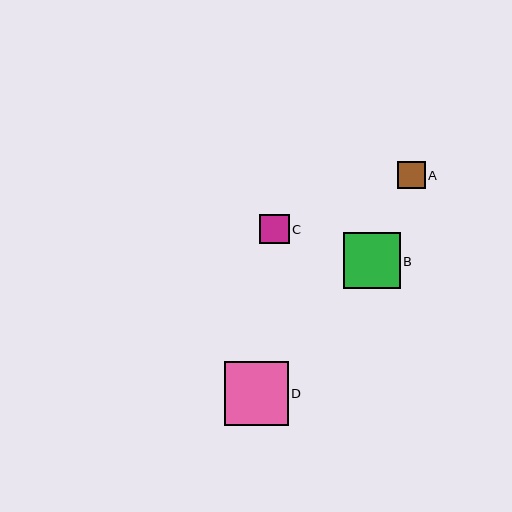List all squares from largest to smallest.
From largest to smallest: D, B, C, A.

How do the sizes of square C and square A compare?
Square C and square A are approximately the same size.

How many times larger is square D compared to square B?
Square D is approximately 1.1 times the size of square B.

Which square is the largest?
Square D is the largest with a size of approximately 64 pixels.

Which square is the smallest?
Square A is the smallest with a size of approximately 28 pixels.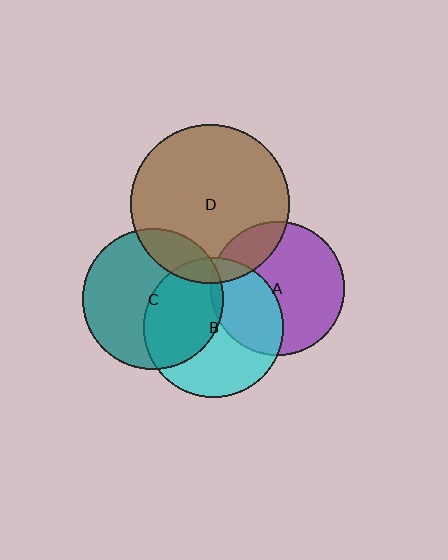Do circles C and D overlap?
Yes.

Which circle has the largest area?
Circle D (brown).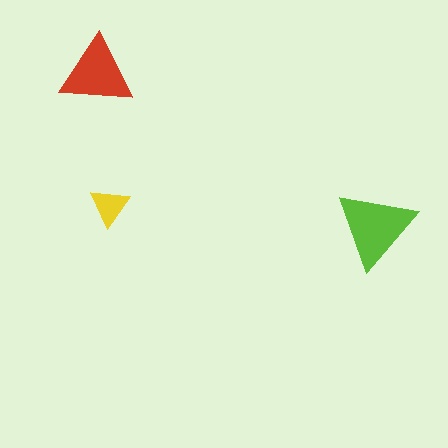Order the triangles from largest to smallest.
the lime one, the red one, the yellow one.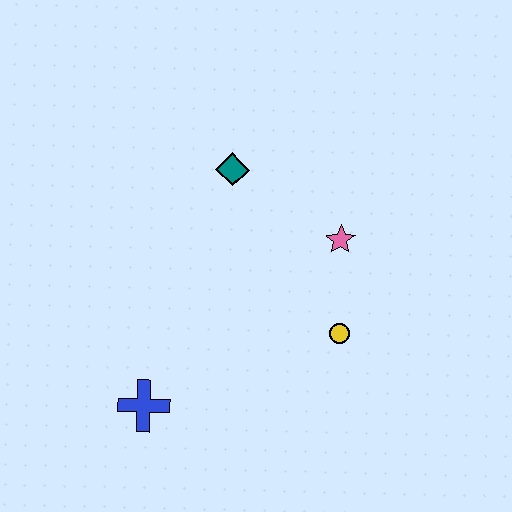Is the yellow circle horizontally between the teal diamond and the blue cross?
No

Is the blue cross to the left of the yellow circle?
Yes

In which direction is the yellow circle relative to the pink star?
The yellow circle is below the pink star.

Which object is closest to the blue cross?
The yellow circle is closest to the blue cross.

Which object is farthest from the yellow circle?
The blue cross is farthest from the yellow circle.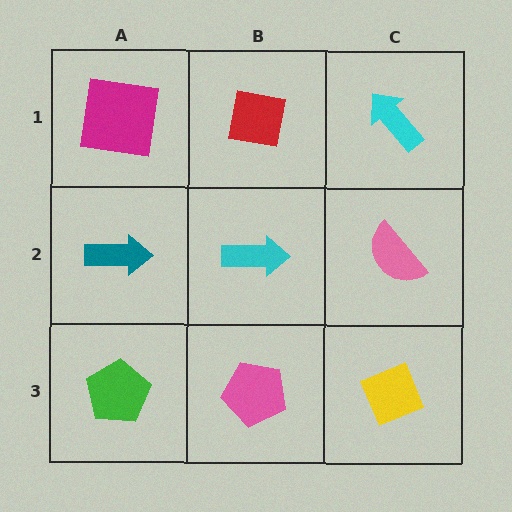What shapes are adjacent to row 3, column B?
A cyan arrow (row 2, column B), a green pentagon (row 3, column A), a yellow diamond (row 3, column C).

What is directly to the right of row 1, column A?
A red square.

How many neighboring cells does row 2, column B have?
4.